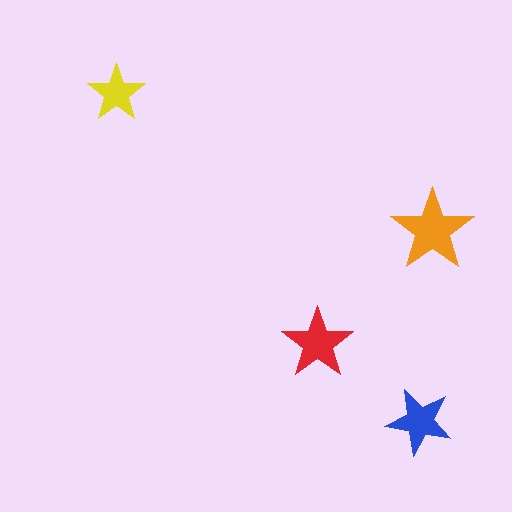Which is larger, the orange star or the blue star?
The orange one.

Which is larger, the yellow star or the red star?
The red one.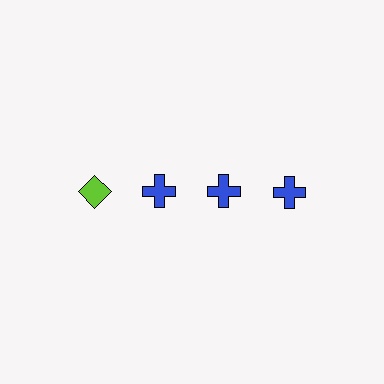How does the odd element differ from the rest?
It differs in both color (lime instead of blue) and shape (diamond instead of cross).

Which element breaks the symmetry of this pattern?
The lime diamond in the top row, leftmost column breaks the symmetry. All other shapes are blue crosses.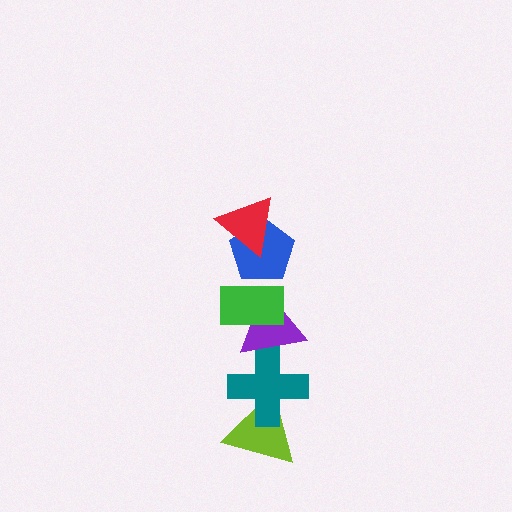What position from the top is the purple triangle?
The purple triangle is 4th from the top.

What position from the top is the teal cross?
The teal cross is 5th from the top.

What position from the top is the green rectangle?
The green rectangle is 3rd from the top.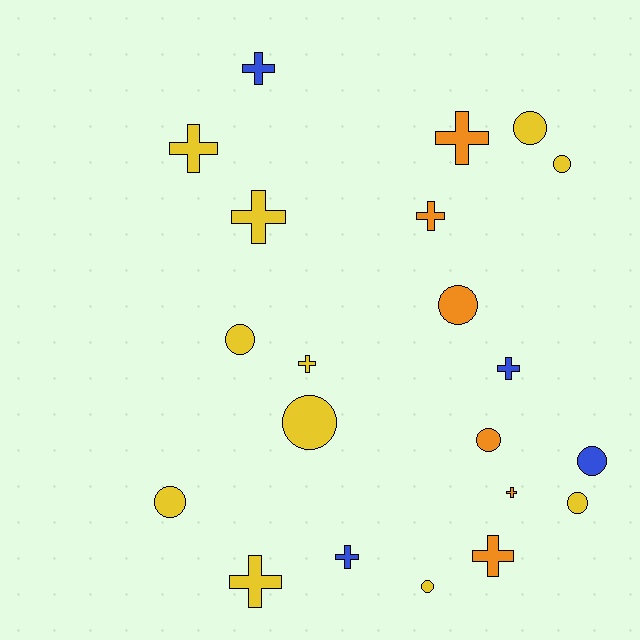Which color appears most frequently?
Yellow, with 11 objects.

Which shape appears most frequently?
Cross, with 11 objects.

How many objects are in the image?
There are 21 objects.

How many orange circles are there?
There are 2 orange circles.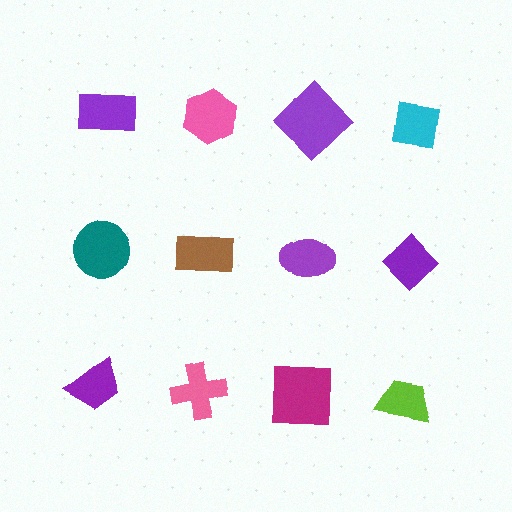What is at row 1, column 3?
A purple diamond.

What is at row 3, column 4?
A lime trapezoid.